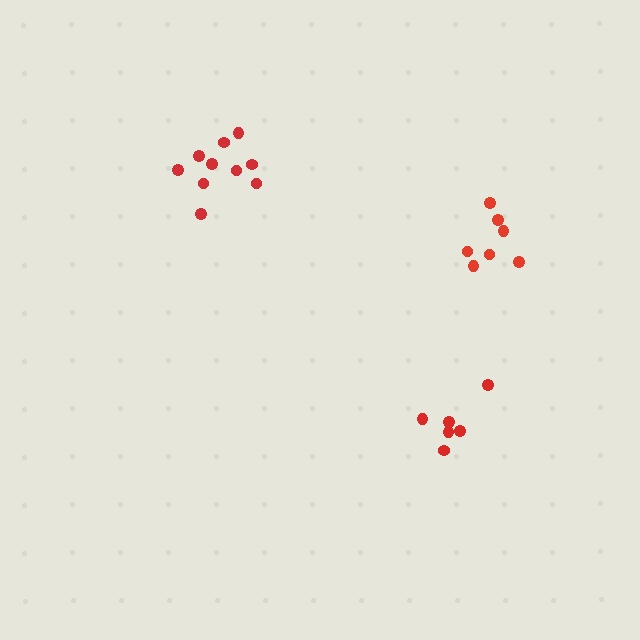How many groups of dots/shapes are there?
There are 3 groups.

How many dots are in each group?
Group 1: 6 dots, Group 2: 10 dots, Group 3: 7 dots (23 total).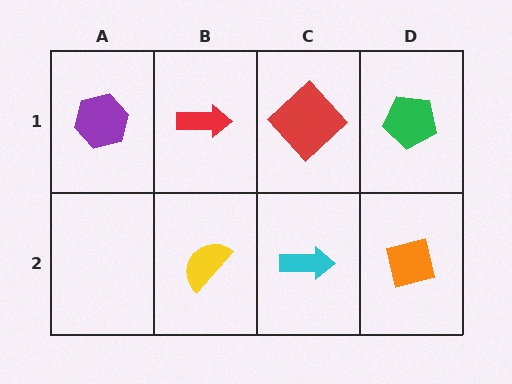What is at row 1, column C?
A red diamond.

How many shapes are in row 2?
3 shapes.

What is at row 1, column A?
A purple hexagon.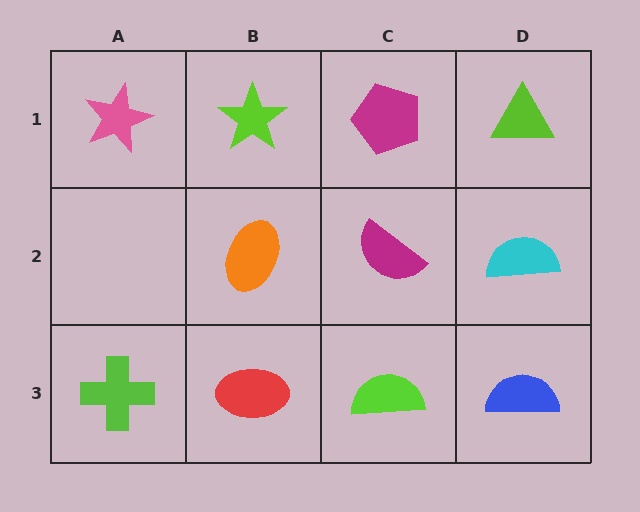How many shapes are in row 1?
4 shapes.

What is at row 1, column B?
A lime star.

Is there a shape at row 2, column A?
No, that cell is empty.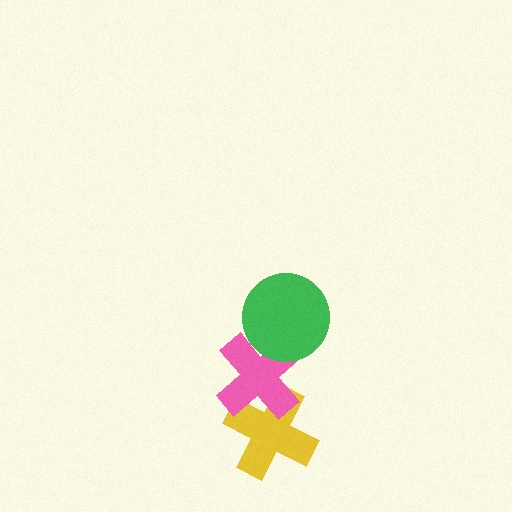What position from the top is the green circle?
The green circle is 1st from the top.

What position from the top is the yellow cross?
The yellow cross is 3rd from the top.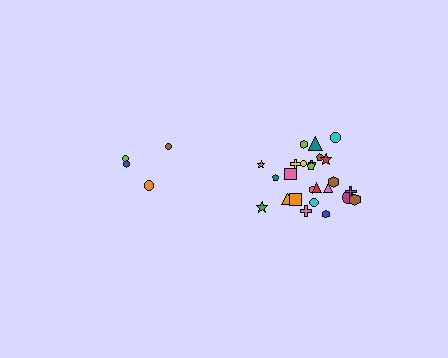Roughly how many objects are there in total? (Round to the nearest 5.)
Roughly 30 objects in total.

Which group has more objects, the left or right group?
The right group.